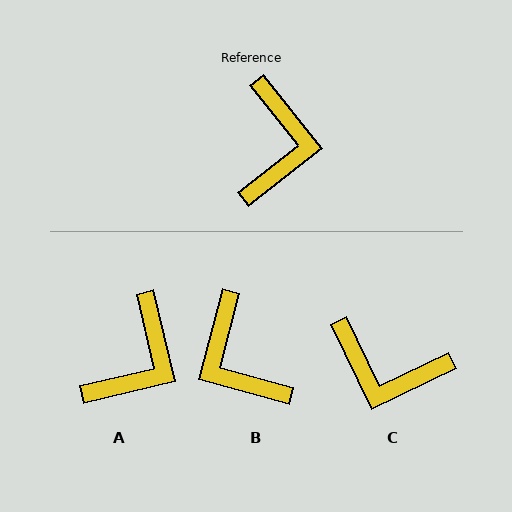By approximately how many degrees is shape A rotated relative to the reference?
Approximately 25 degrees clockwise.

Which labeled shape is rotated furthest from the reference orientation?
B, about 144 degrees away.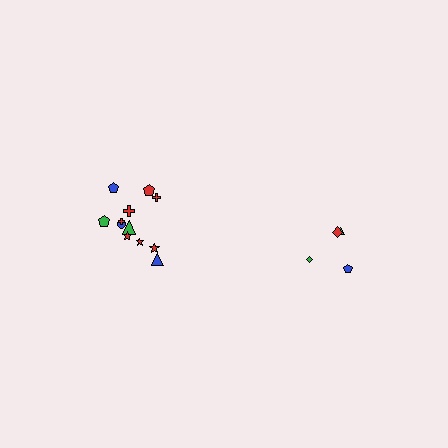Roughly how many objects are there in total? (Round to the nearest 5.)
Roughly 15 objects in total.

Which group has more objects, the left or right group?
The left group.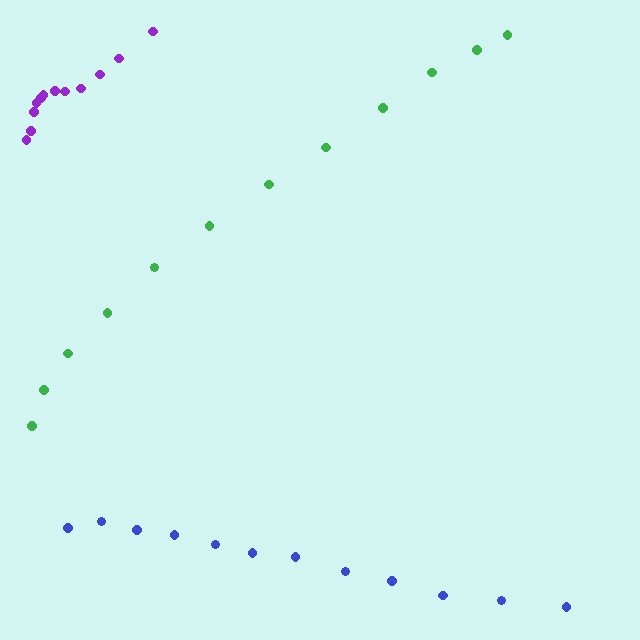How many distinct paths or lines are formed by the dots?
There are 3 distinct paths.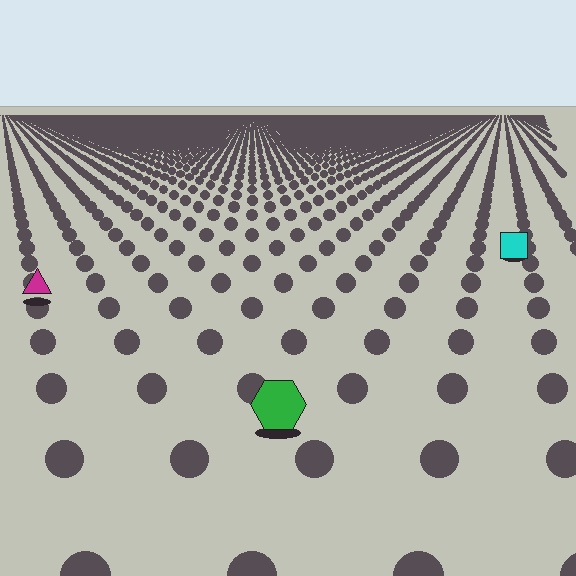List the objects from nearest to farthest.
From nearest to farthest: the green hexagon, the magenta triangle, the cyan square.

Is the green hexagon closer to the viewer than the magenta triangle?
Yes. The green hexagon is closer — you can tell from the texture gradient: the ground texture is coarser near it.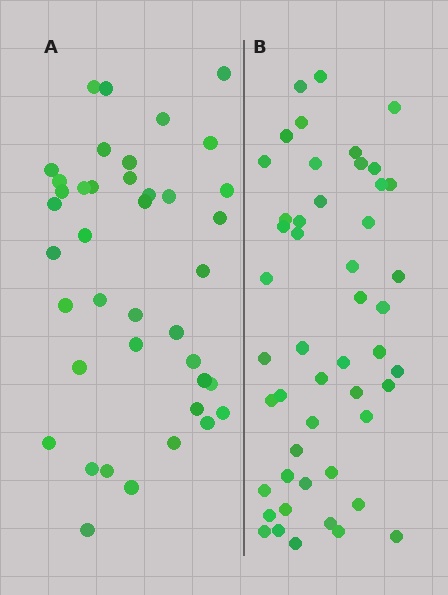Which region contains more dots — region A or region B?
Region B (the right region) has more dots.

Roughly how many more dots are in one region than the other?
Region B has roughly 8 or so more dots than region A.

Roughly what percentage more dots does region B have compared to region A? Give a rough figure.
About 20% more.